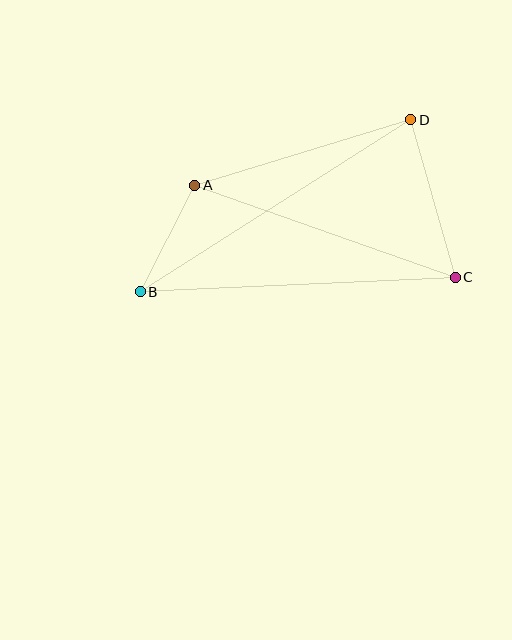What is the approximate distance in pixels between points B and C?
The distance between B and C is approximately 315 pixels.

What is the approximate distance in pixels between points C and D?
The distance between C and D is approximately 164 pixels.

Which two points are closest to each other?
Points A and B are closest to each other.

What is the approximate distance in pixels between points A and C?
The distance between A and C is approximately 276 pixels.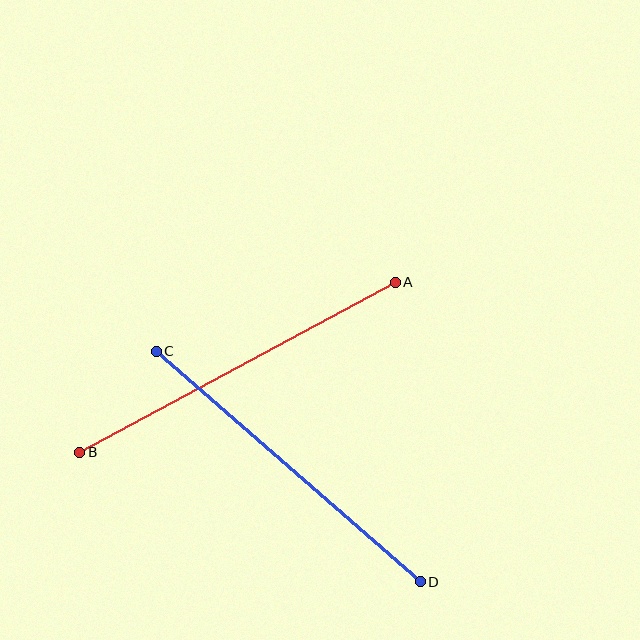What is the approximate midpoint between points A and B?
The midpoint is at approximately (237, 367) pixels.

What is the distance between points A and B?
The distance is approximately 358 pixels.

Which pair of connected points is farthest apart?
Points A and B are farthest apart.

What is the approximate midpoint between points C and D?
The midpoint is at approximately (288, 467) pixels.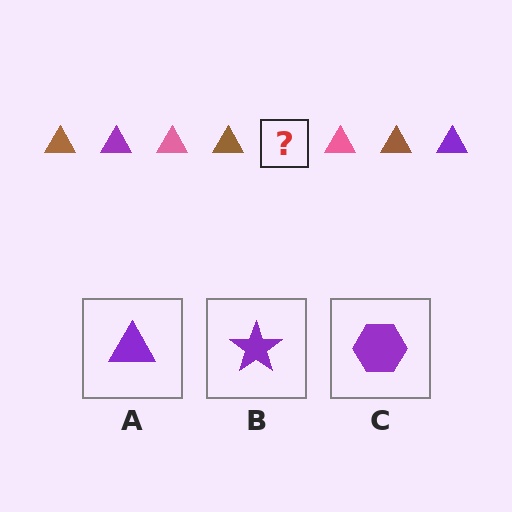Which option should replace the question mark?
Option A.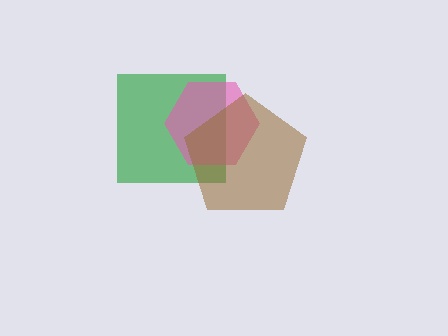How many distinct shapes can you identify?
There are 3 distinct shapes: a green square, a pink hexagon, a brown pentagon.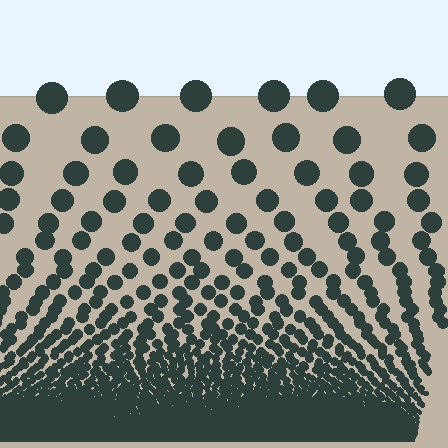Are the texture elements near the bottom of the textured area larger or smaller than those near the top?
Smaller. The gradient is inverted — elements near the bottom are smaller and denser.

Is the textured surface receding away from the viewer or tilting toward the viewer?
The surface appears to tilt toward the viewer. Texture elements get larger and sparser toward the top.